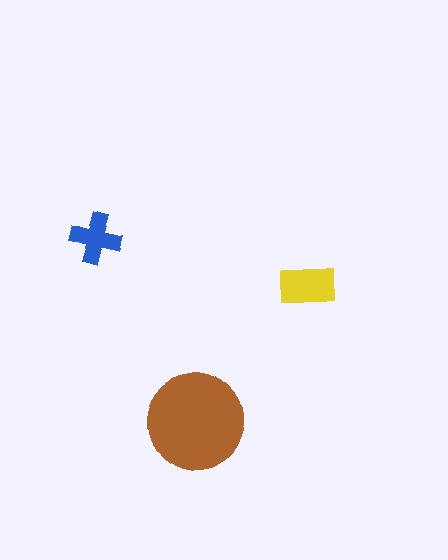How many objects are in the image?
There are 3 objects in the image.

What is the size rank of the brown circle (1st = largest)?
1st.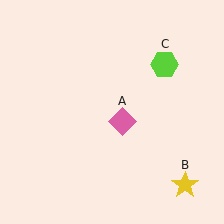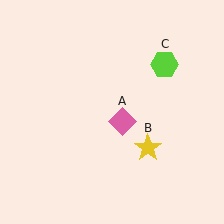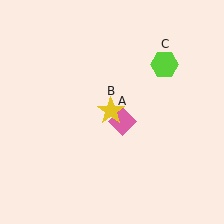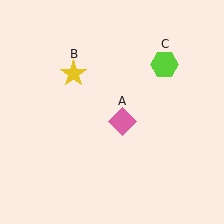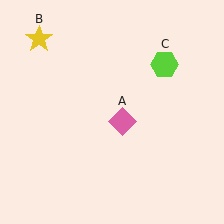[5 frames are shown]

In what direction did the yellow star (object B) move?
The yellow star (object B) moved up and to the left.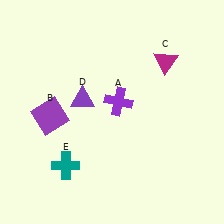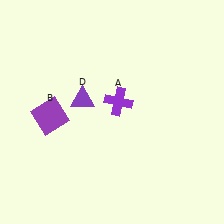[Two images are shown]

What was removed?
The magenta triangle (C), the teal cross (E) were removed in Image 2.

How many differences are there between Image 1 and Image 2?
There are 2 differences between the two images.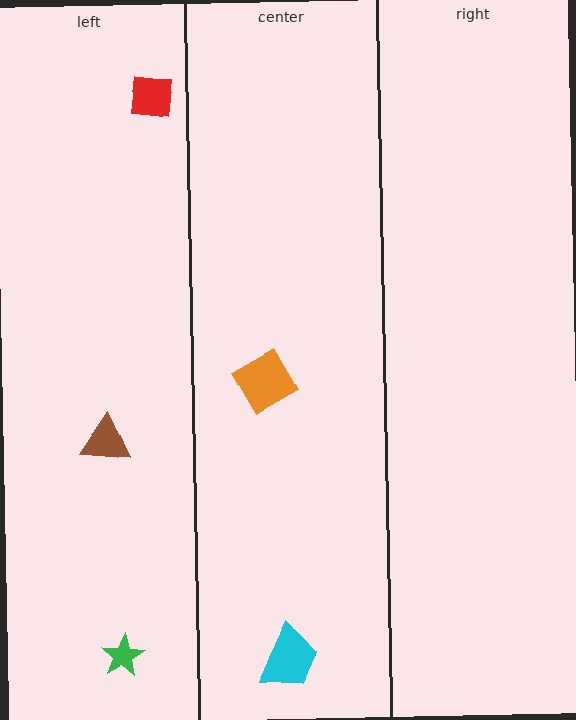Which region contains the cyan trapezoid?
The center region.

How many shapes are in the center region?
2.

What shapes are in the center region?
The orange diamond, the cyan trapezoid.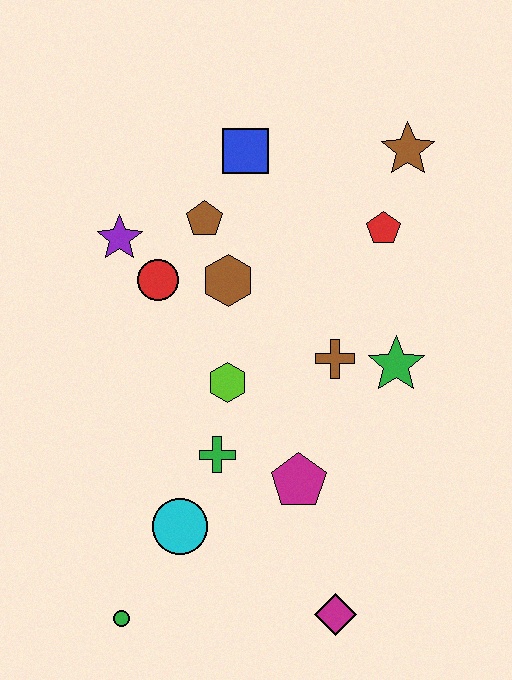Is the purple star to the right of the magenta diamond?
No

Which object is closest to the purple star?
The red circle is closest to the purple star.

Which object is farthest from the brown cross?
The green circle is farthest from the brown cross.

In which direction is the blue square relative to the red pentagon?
The blue square is to the left of the red pentagon.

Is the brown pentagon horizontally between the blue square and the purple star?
Yes